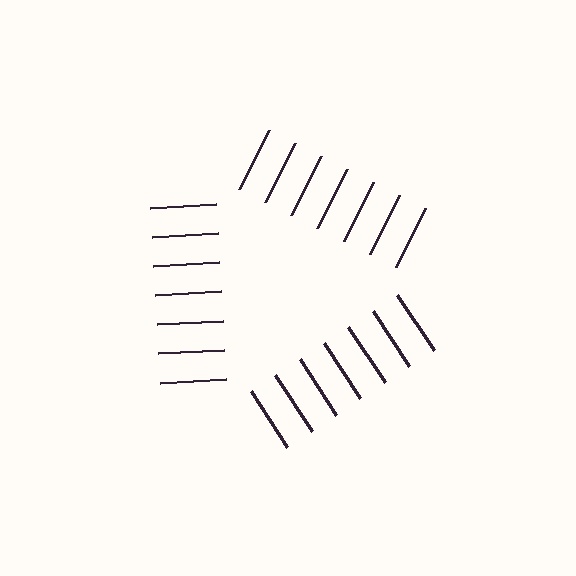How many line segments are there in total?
21 — 7 along each of the 3 edges.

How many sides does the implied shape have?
3 sides — the line-ends trace a triangle.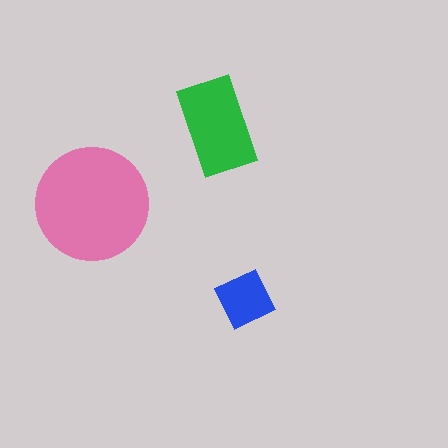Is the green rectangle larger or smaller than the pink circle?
Smaller.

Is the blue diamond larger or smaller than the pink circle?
Smaller.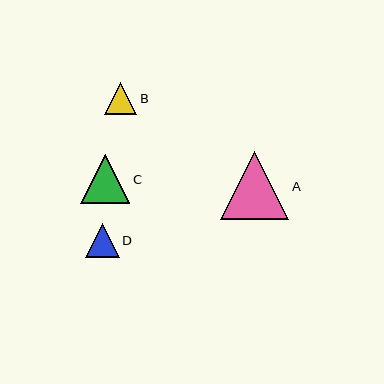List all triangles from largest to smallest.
From largest to smallest: A, C, D, B.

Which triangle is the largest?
Triangle A is the largest with a size of approximately 68 pixels.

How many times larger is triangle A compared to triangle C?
Triangle A is approximately 1.4 times the size of triangle C.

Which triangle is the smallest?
Triangle B is the smallest with a size of approximately 32 pixels.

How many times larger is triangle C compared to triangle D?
Triangle C is approximately 1.5 times the size of triangle D.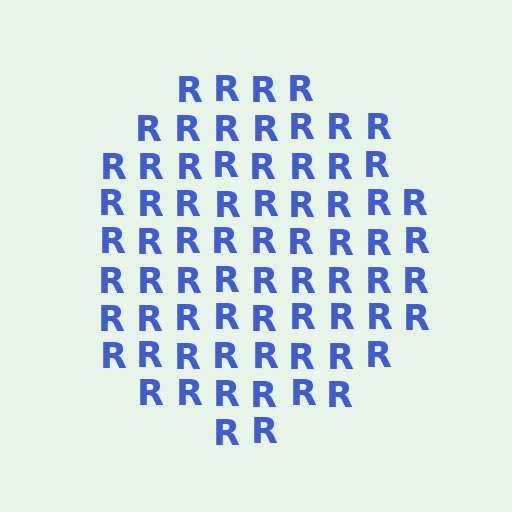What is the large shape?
The large shape is a circle.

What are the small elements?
The small elements are letter R's.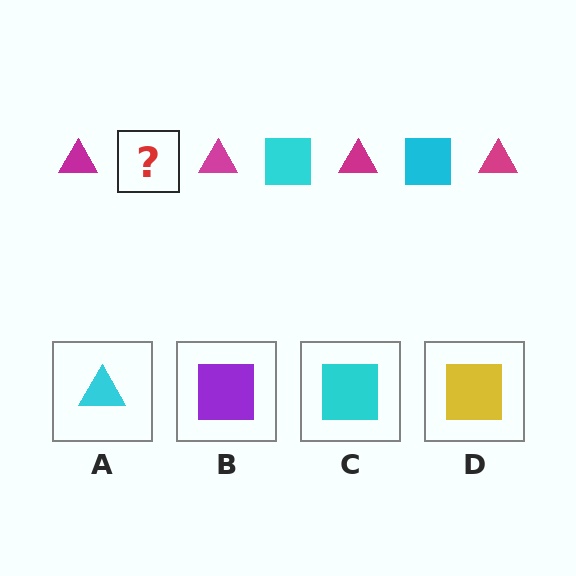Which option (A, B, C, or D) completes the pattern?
C.